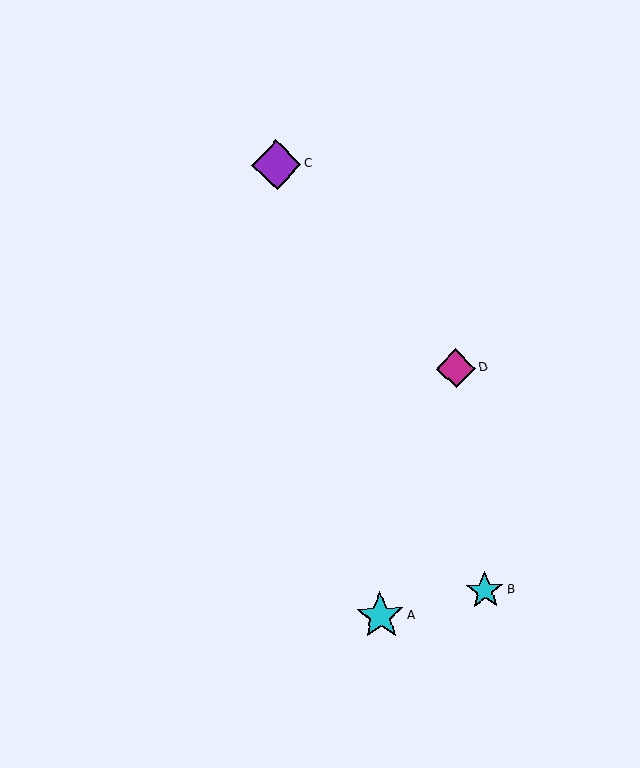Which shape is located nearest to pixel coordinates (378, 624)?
The cyan star (labeled A) at (380, 616) is nearest to that location.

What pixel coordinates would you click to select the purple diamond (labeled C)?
Click at (276, 165) to select the purple diamond C.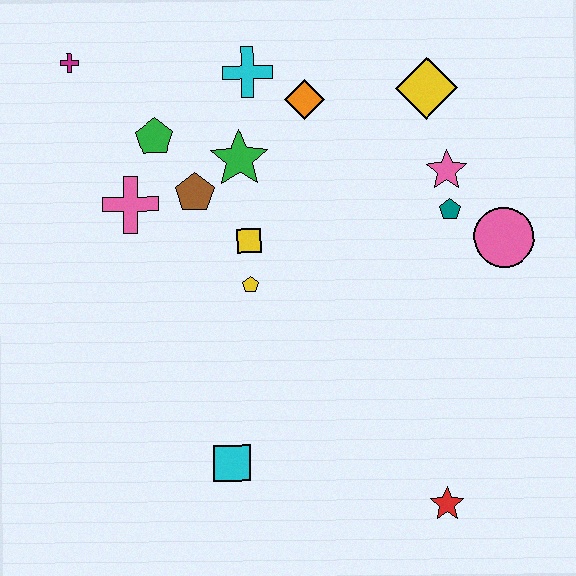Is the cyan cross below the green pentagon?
No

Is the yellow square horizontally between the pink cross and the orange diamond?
Yes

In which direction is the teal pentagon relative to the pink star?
The teal pentagon is below the pink star.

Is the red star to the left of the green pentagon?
No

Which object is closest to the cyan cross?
The orange diamond is closest to the cyan cross.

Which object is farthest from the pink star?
The magenta cross is farthest from the pink star.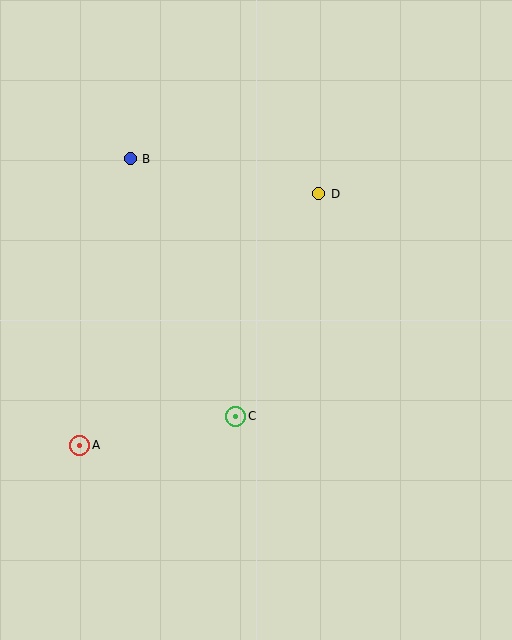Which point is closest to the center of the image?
Point C at (236, 416) is closest to the center.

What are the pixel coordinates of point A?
Point A is at (80, 445).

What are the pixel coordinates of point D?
Point D is at (319, 194).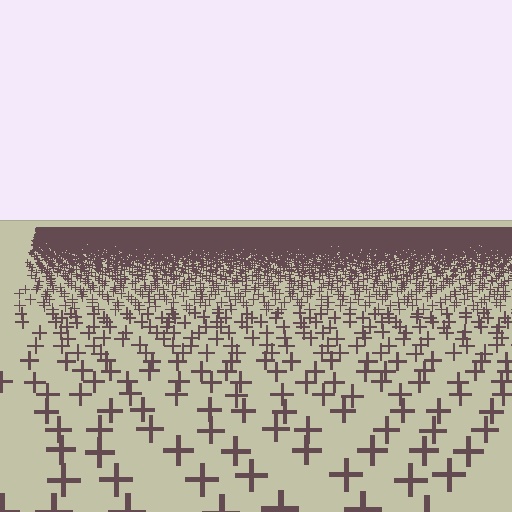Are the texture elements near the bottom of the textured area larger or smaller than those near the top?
Larger. Near the bottom, elements are closer to the viewer and appear at a bigger on-screen size.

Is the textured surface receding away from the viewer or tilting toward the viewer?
The surface is receding away from the viewer. Texture elements get smaller and denser toward the top.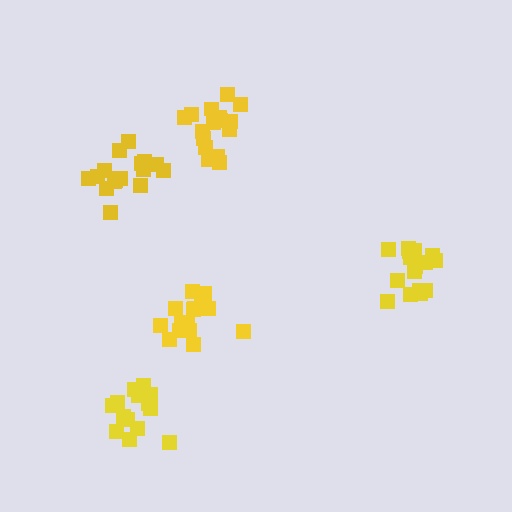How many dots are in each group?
Group 1: 16 dots, Group 2: 16 dots, Group 3: 17 dots, Group 4: 14 dots, Group 5: 18 dots (81 total).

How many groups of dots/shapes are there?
There are 5 groups.